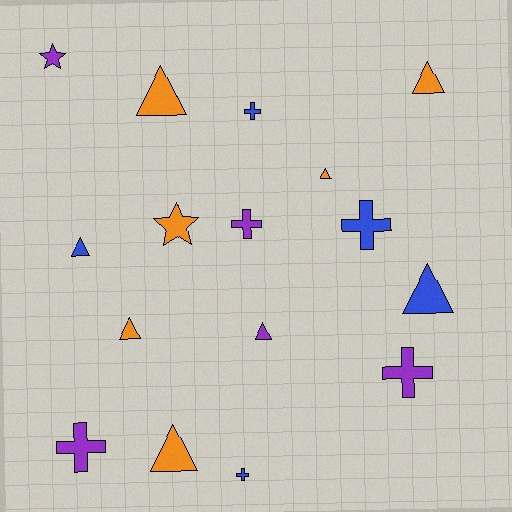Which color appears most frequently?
Orange, with 6 objects.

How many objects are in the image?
There are 16 objects.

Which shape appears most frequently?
Triangle, with 8 objects.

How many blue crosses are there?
There are 3 blue crosses.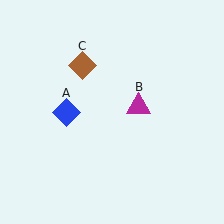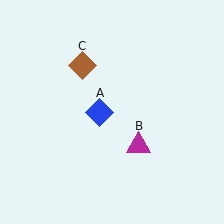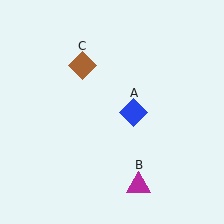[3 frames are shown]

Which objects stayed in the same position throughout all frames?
Brown diamond (object C) remained stationary.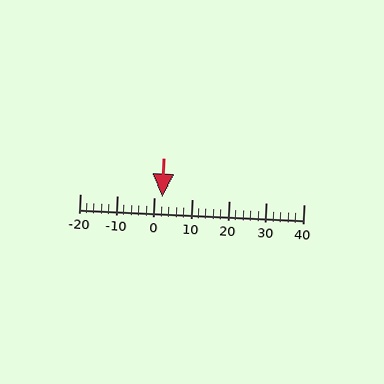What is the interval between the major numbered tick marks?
The major tick marks are spaced 10 units apart.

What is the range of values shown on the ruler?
The ruler shows values from -20 to 40.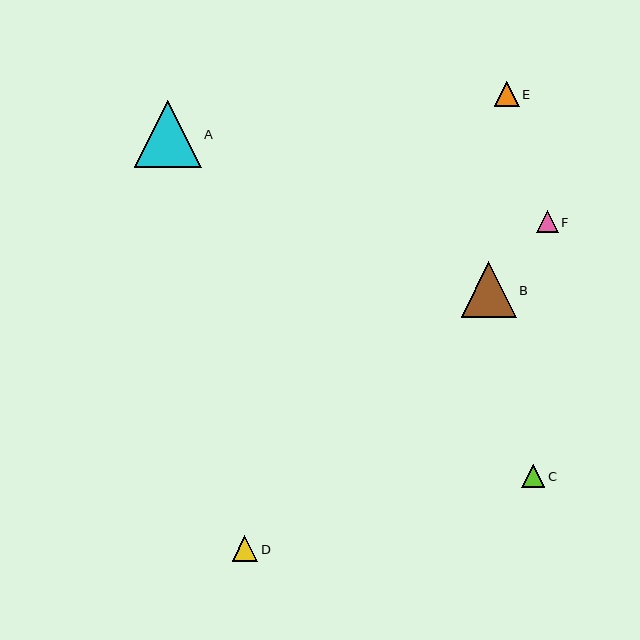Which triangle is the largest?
Triangle A is the largest with a size of approximately 67 pixels.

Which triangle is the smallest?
Triangle F is the smallest with a size of approximately 22 pixels.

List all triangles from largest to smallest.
From largest to smallest: A, B, D, E, C, F.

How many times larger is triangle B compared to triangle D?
Triangle B is approximately 2.1 times the size of triangle D.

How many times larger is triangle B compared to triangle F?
Triangle B is approximately 2.5 times the size of triangle F.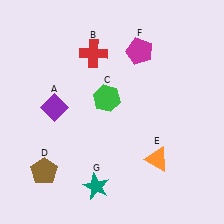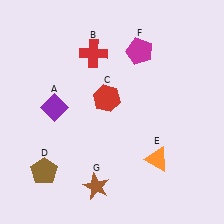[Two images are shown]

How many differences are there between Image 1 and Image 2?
There are 2 differences between the two images.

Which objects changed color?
C changed from green to red. G changed from teal to brown.